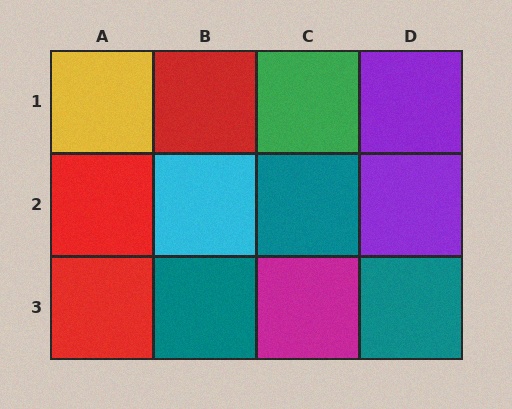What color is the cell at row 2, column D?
Purple.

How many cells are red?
3 cells are red.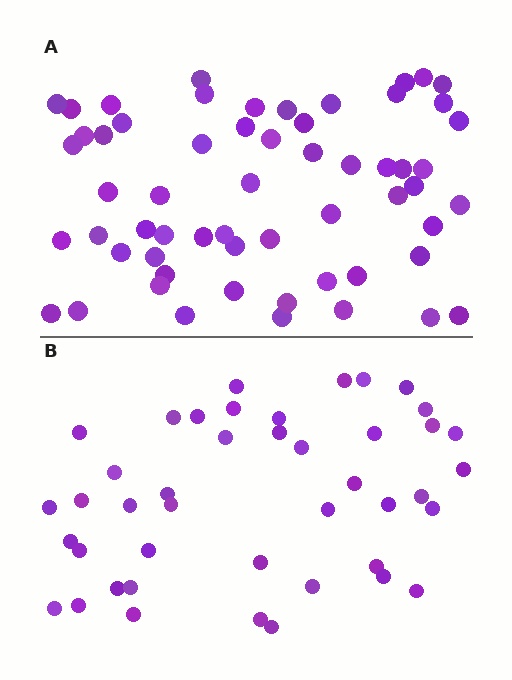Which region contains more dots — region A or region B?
Region A (the top region) has more dots.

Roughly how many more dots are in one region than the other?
Region A has approximately 15 more dots than region B.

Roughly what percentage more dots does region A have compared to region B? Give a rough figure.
About 35% more.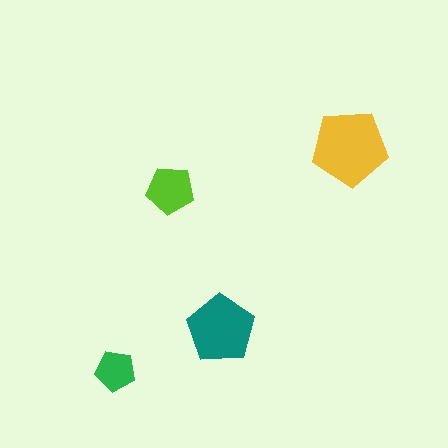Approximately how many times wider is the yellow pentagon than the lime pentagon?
About 1.5 times wider.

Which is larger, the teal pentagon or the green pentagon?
The teal one.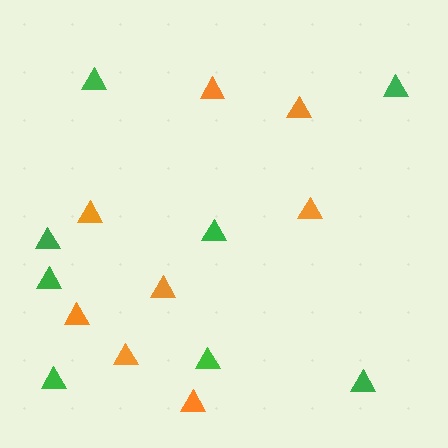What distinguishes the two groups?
There are 2 groups: one group of green triangles (8) and one group of orange triangles (8).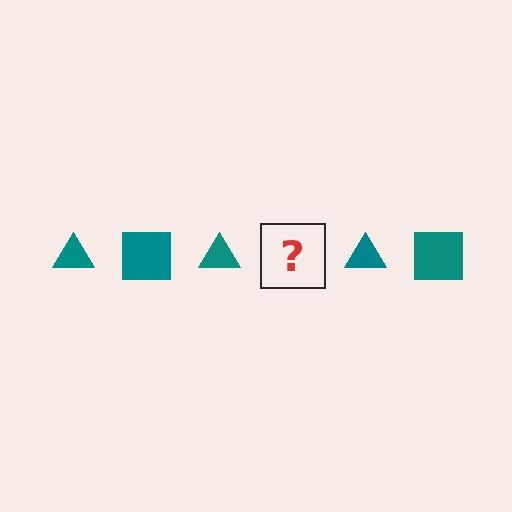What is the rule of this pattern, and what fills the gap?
The rule is that the pattern cycles through triangle, square shapes in teal. The gap should be filled with a teal square.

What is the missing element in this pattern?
The missing element is a teal square.